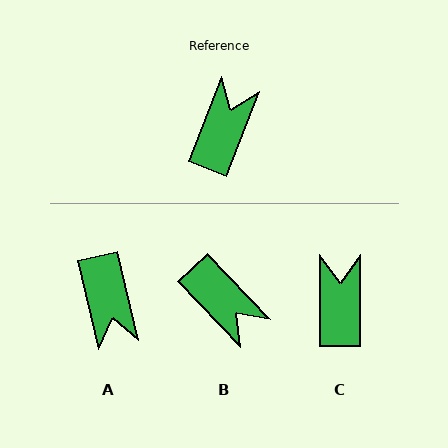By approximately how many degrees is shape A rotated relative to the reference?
Approximately 146 degrees clockwise.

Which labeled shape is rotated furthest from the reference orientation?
A, about 146 degrees away.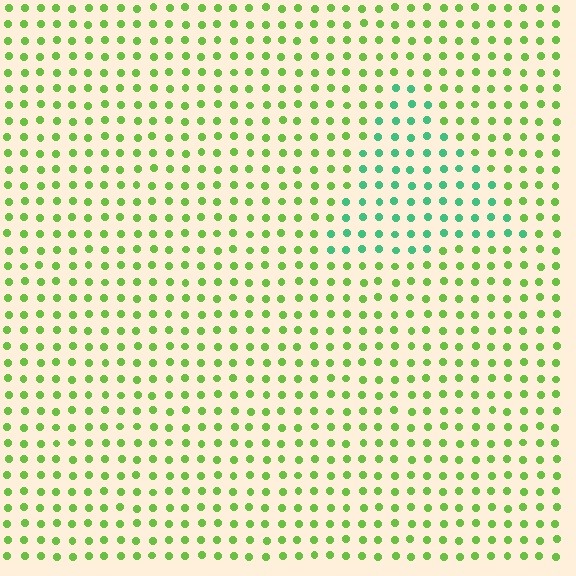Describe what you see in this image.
The image is filled with small lime elements in a uniform arrangement. A triangle-shaped region is visible where the elements are tinted to a slightly different hue, forming a subtle color boundary.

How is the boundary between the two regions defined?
The boundary is defined purely by a slight shift in hue (about 48 degrees). Spacing, size, and orientation are identical on both sides.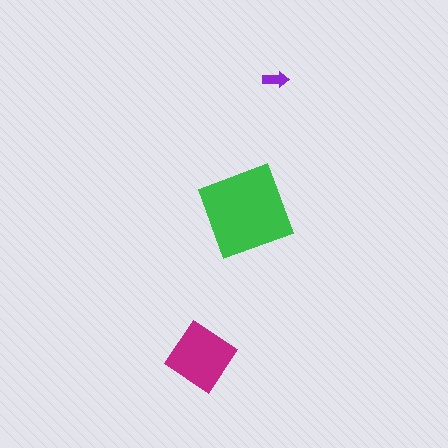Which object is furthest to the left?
The magenta diamond is leftmost.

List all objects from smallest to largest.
The purple arrow, the magenta diamond, the green diamond.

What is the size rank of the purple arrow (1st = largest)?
3rd.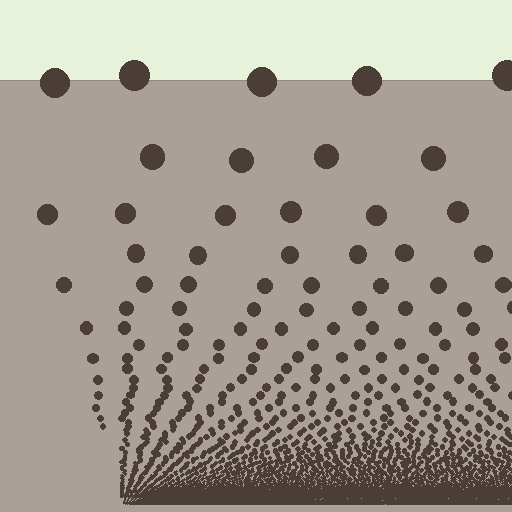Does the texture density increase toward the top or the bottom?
Density increases toward the bottom.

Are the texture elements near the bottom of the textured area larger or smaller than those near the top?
Smaller. The gradient is inverted — elements near the bottom are smaller and denser.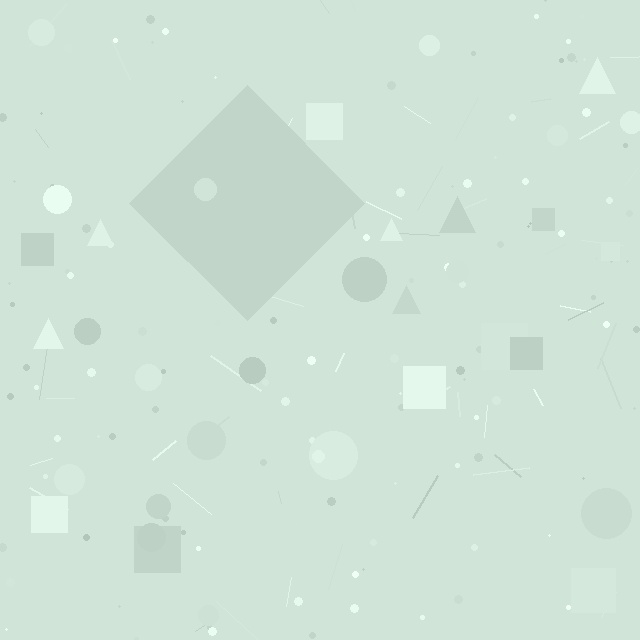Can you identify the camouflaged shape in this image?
The camouflaged shape is a diamond.